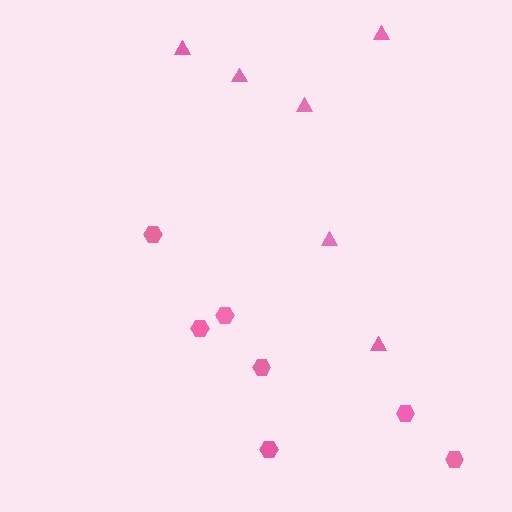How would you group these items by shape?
There are 2 groups: one group of triangles (6) and one group of hexagons (7).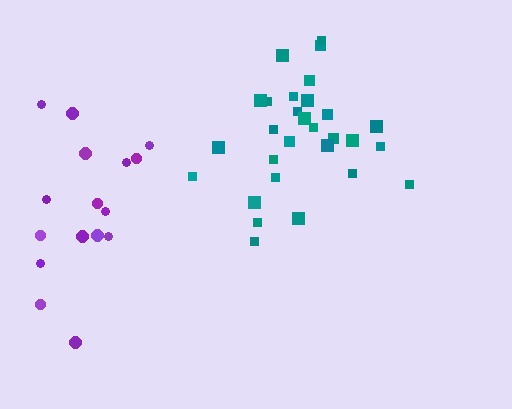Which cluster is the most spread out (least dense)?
Purple.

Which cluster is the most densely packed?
Teal.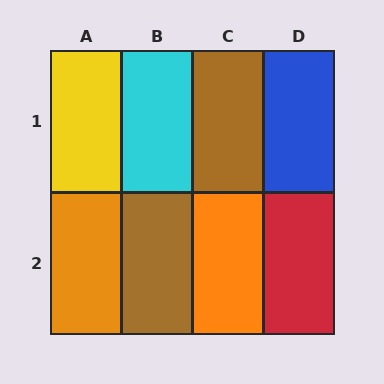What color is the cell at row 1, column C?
Brown.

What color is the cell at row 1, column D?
Blue.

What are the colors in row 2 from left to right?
Orange, brown, orange, red.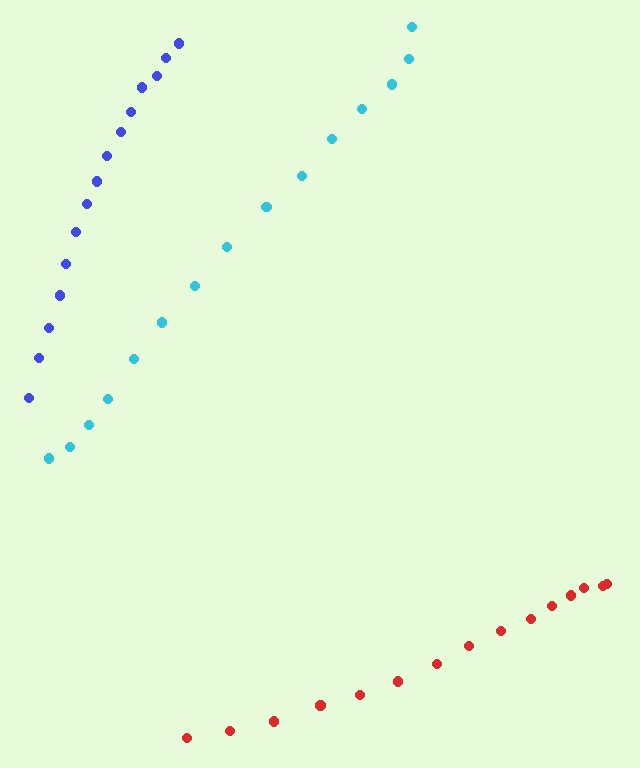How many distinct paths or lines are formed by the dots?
There are 3 distinct paths.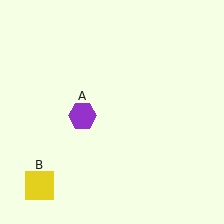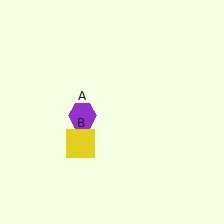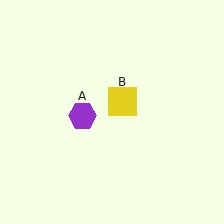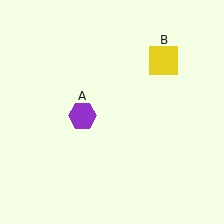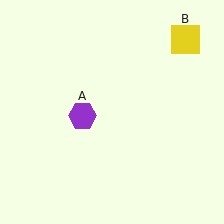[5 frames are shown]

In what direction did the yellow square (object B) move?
The yellow square (object B) moved up and to the right.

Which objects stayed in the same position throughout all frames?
Purple hexagon (object A) remained stationary.